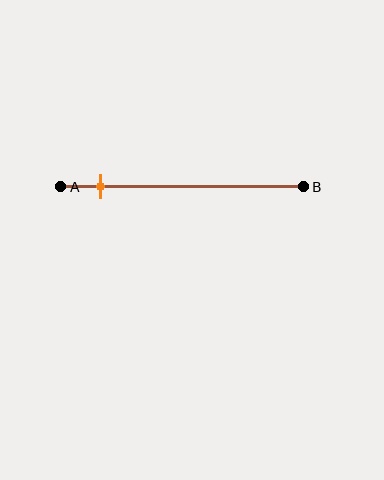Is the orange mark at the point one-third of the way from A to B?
No, the mark is at about 15% from A, not at the 33% one-third point.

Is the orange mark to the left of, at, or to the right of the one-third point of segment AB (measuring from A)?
The orange mark is to the left of the one-third point of segment AB.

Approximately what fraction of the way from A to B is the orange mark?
The orange mark is approximately 15% of the way from A to B.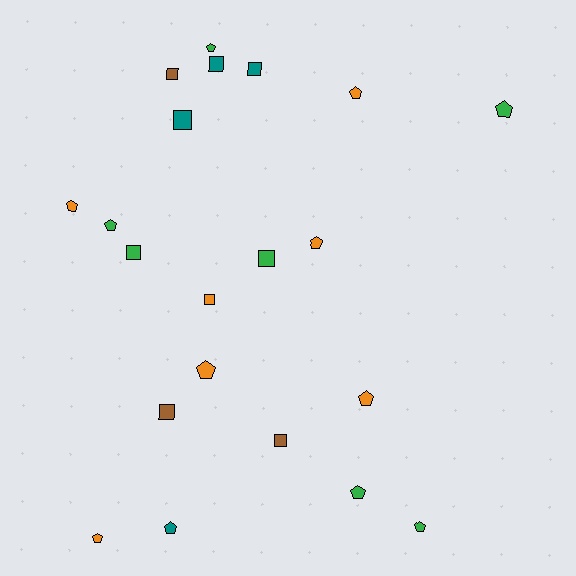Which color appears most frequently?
Green, with 7 objects.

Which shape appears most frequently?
Pentagon, with 12 objects.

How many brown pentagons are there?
There are no brown pentagons.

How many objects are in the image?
There are 21 objects.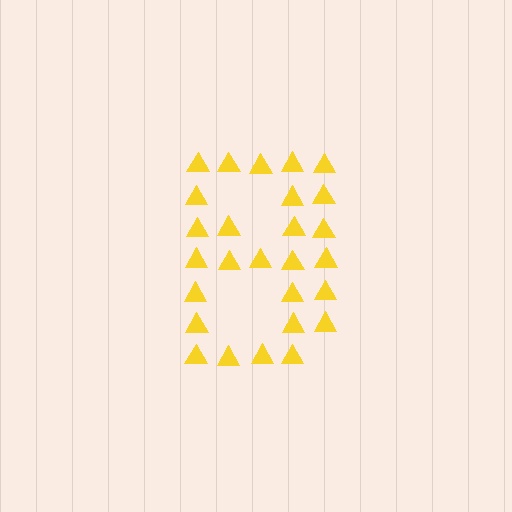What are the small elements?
The small elements are triangles.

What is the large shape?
The large shape is the digit 8.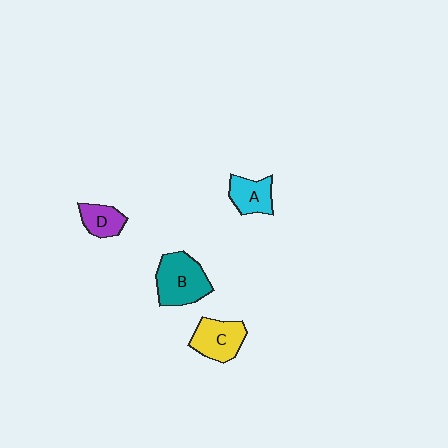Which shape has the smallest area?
Shape D (purple).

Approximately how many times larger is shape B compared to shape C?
Approximately 1.3 times.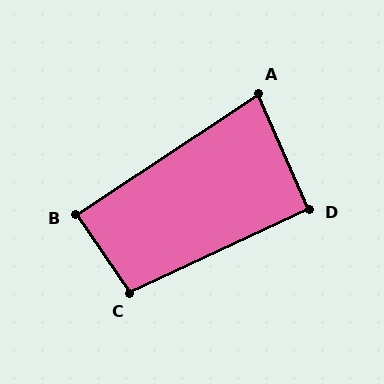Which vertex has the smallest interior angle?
A, at approximately 80 degrees.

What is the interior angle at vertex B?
Approximately 89 degrees (approximately right).